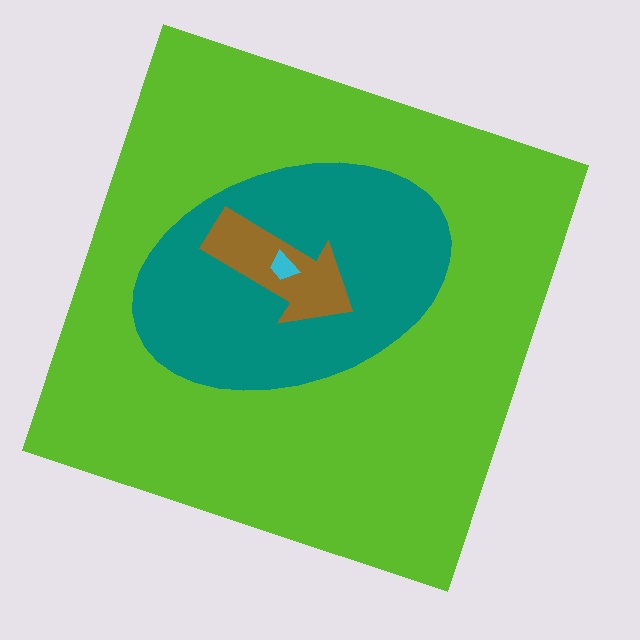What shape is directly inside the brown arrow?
The cyan trapezoid.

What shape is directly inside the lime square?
The teal ellipse.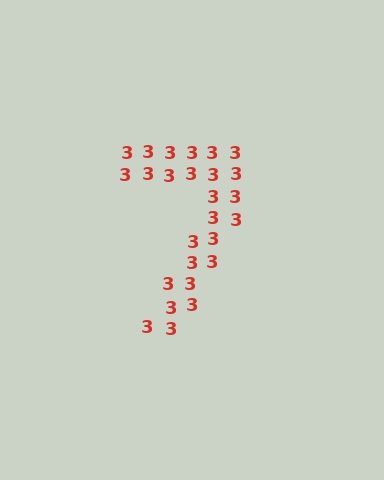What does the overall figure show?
The overall figure shows the digit 7.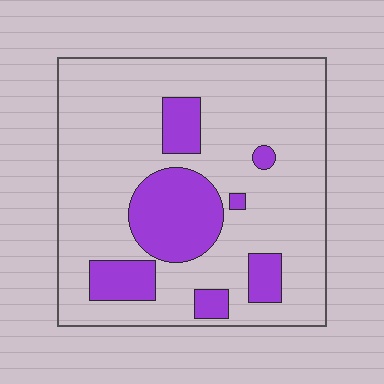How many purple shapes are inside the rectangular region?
7.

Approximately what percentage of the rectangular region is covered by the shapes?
Approximately 20%.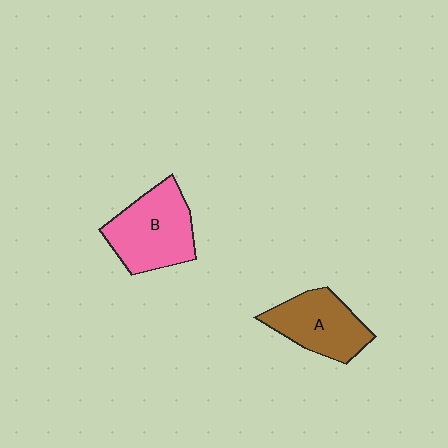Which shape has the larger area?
Shape B (pink).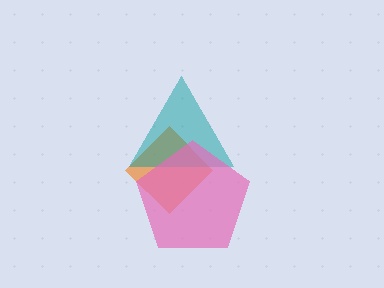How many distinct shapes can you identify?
There are 3 distinct shapes: an orange diamond, a teal triangle, a pink pentagon.